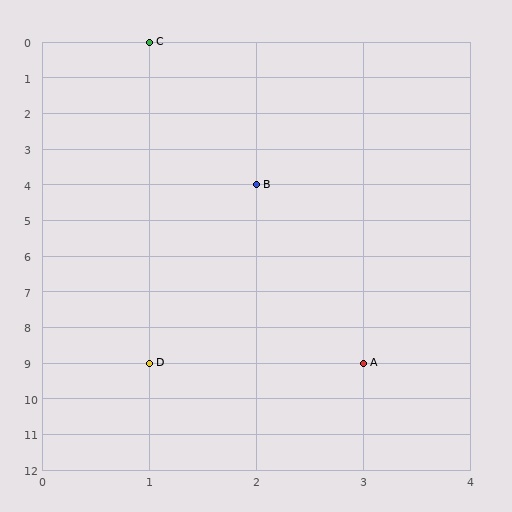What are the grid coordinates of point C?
Point C is at grid coordinates (1, 0).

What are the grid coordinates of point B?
Point B is at grid coordinates (2, 4).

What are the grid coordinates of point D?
Point D is at grid coordinates (1, 9).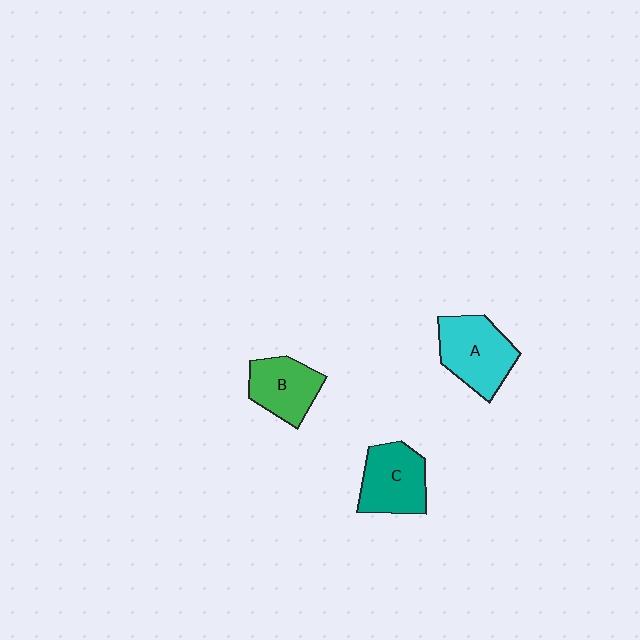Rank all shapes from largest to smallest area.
From largest to smallest: A (cyan), C (teal), B (green).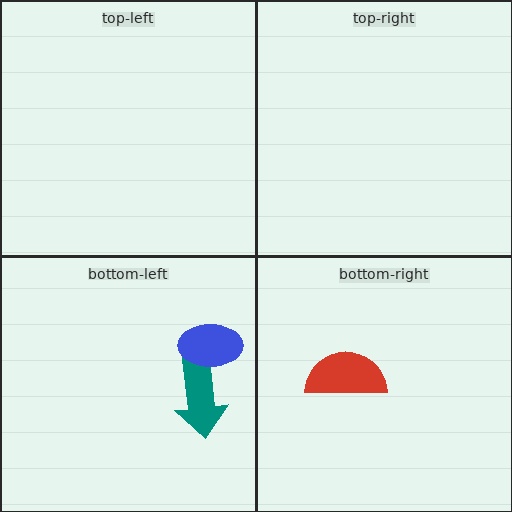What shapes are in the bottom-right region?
The red semicircle.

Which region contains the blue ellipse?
The bottom-left region.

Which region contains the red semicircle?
The bottom-right region.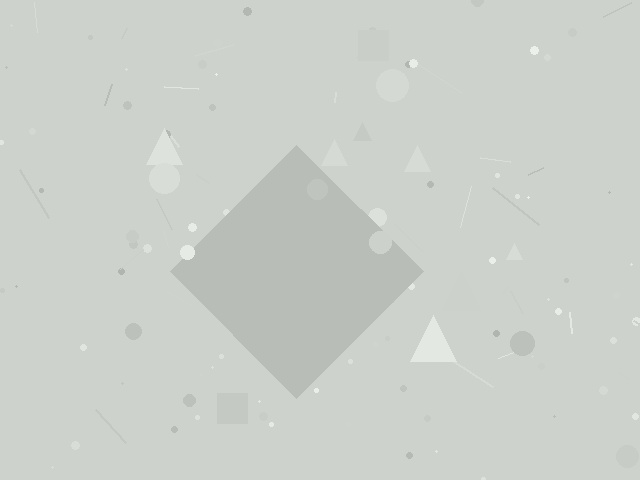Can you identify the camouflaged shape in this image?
The camouflaged shape is a diamond.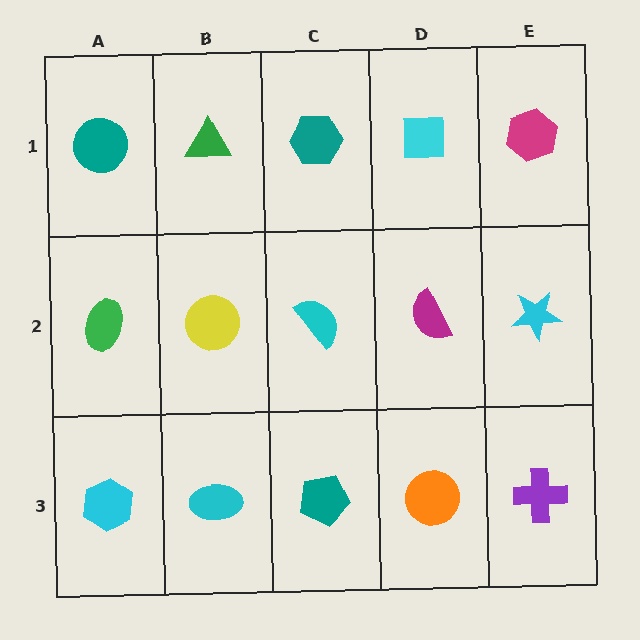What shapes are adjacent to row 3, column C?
A cyan semicircle (row 2, column C), a cyan ellipse (row 3, column B), an orange circle (row 3, column D).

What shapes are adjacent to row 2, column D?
A cyan square (row 1, column D), an orange circle (row 3, column D), a cyan semicircle (row 2, column C), a cyan star (row 2, column E).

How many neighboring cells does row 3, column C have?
3.